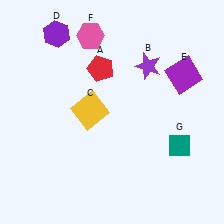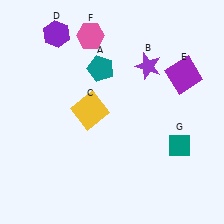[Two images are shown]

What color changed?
The pentagon (A) changed from red in Image 1 to teal in Image 2.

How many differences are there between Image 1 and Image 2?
There is 1 difference between the two images.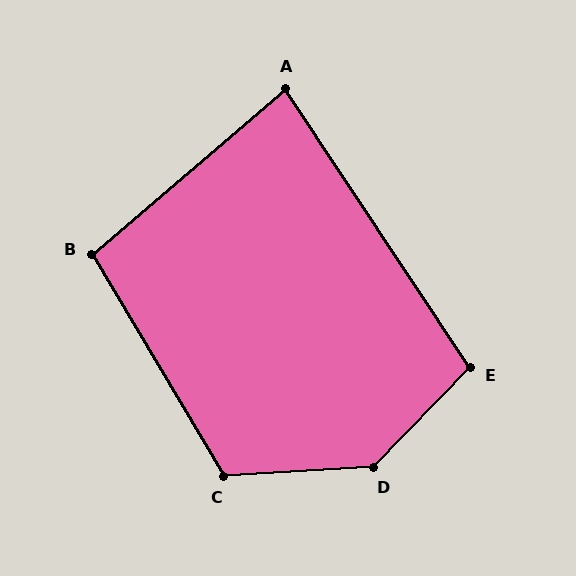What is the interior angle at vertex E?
Approximately 102 degrees (obtuse).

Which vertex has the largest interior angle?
D, at approximately 137 degrees.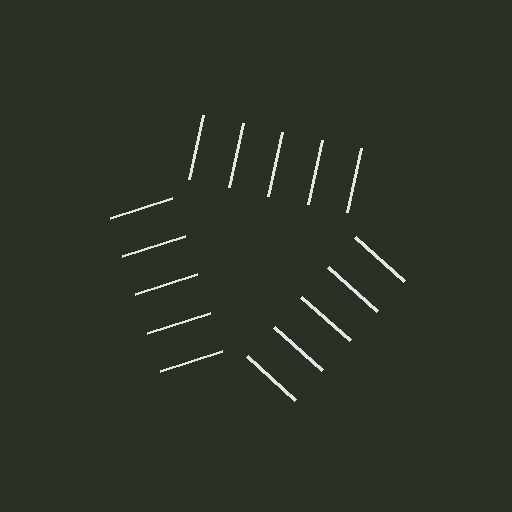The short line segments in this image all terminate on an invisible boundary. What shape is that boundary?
An illusory triangle — the line segments terminate on its edges but no continuous stroke is drawn.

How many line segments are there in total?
15 — 5 along each of the 3 edges.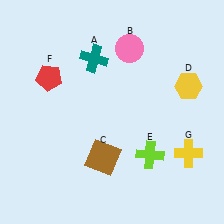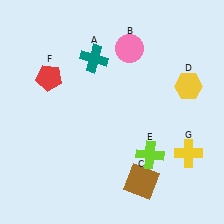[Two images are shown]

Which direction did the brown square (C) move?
The brown square (C) moved right.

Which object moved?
The brown square (C) moved right.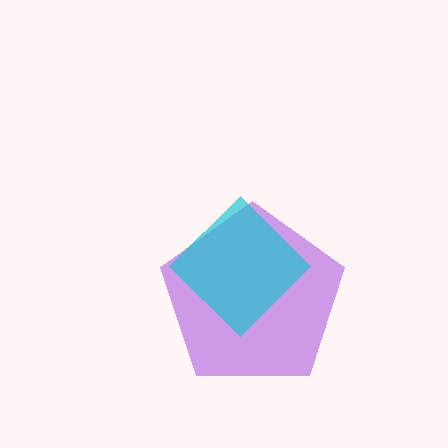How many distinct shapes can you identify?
There are 2 distinct shapes: a purple pentagon, a cyan diamond.